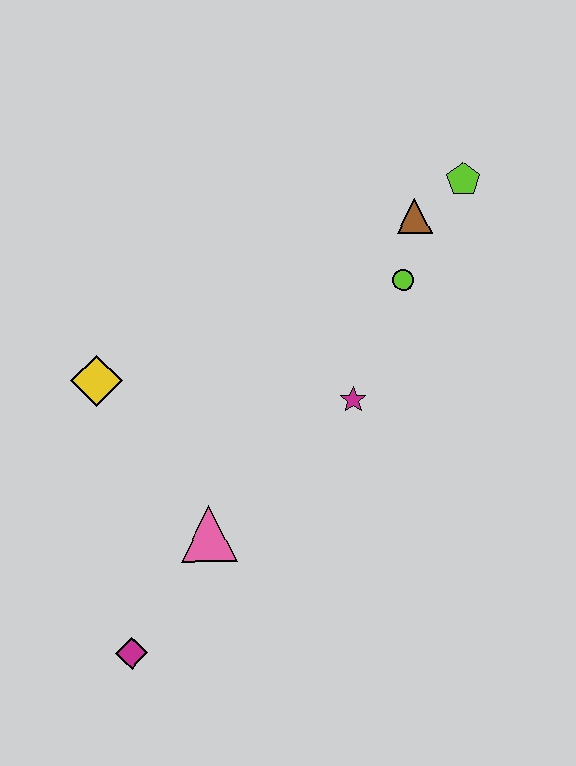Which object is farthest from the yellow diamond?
The lime pentagon is farthest from the yellow diamond.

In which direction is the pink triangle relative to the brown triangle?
The pink triangle is below the brown triangle.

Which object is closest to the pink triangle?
The magenta diamond is closest to the pink triangle.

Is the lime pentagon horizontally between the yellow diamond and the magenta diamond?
No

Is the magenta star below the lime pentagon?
Yes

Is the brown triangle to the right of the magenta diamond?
Yes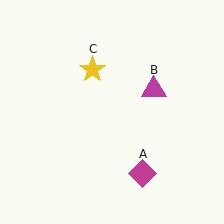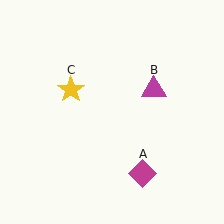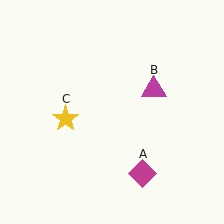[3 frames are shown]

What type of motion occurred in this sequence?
The yellow star (object C) rotated counterclockwise around the center of the scene.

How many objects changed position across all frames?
1 object changed position: yellow star (object C).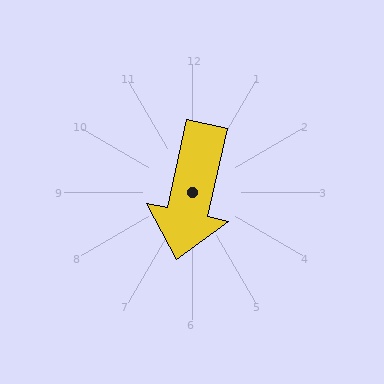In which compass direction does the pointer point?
South.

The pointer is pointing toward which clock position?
Roughly 6 o'clock.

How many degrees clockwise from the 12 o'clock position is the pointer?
Approximately 193 degrees.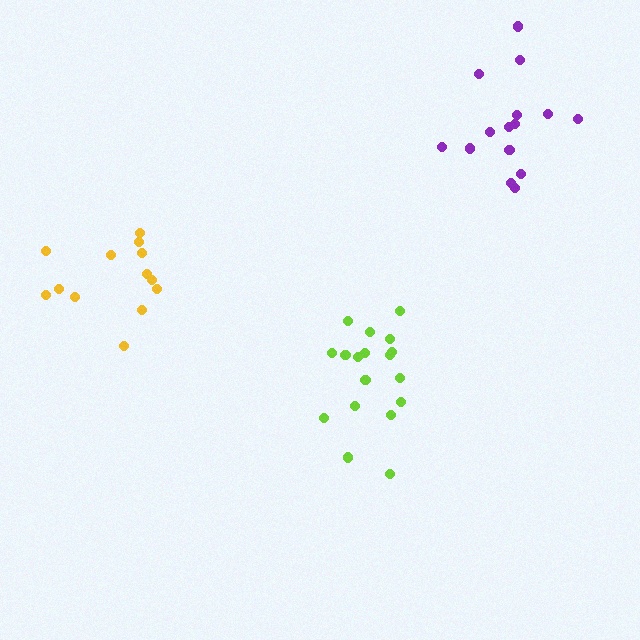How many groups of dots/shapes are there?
There are 3 groups.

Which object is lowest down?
The lime cluster is bottommost.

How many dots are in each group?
Group 1: 13 dots, Group 2: 18 dots, Group 3: 15 dots (46 total).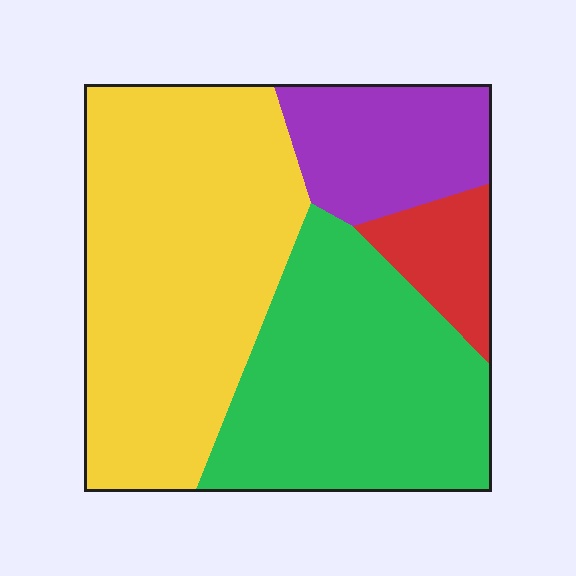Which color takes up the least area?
Red, at roughly 10%.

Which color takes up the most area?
Yellow, at roughly 45%.